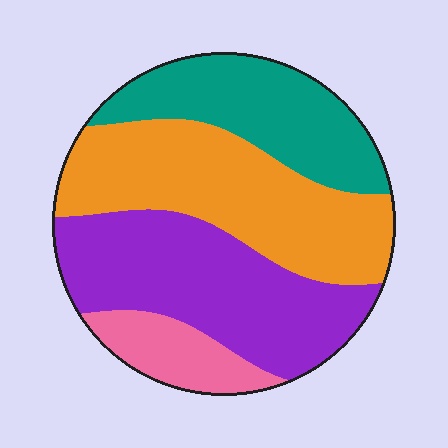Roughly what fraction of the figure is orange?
Orange takes up about one third (1/3) of the figure.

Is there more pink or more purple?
Purple.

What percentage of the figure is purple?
Purple covers about 35% of the figure.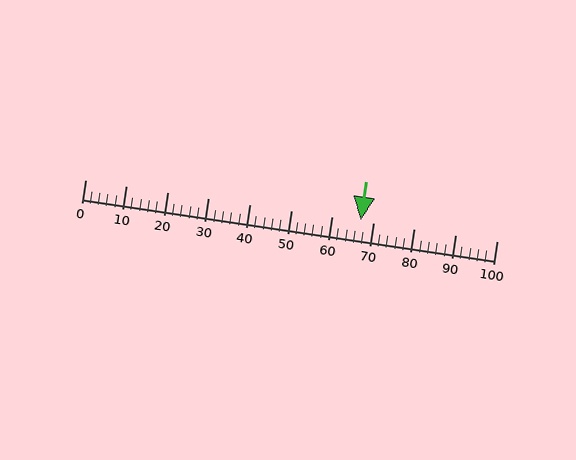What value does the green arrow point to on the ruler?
The green arrow points to approximately 67.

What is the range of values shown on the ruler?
The ruler shows values from 0 to 100.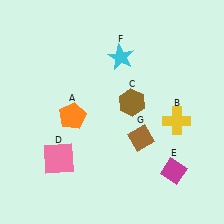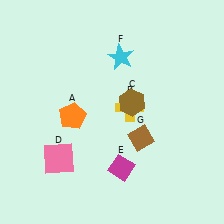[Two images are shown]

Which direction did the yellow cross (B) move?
The yellow cross (B) moved left.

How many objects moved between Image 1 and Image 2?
2 objects moved between the two images.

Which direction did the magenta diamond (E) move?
The magenta diamond (E) moved left.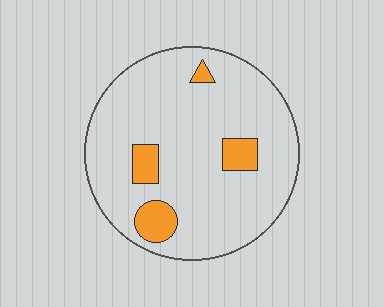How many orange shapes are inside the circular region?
4.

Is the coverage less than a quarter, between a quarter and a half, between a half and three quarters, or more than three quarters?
Less than a quarter.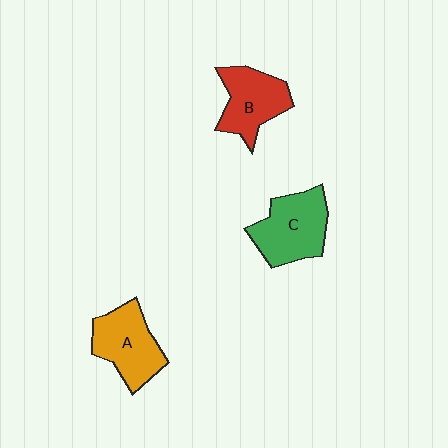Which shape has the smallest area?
Shape B (red).